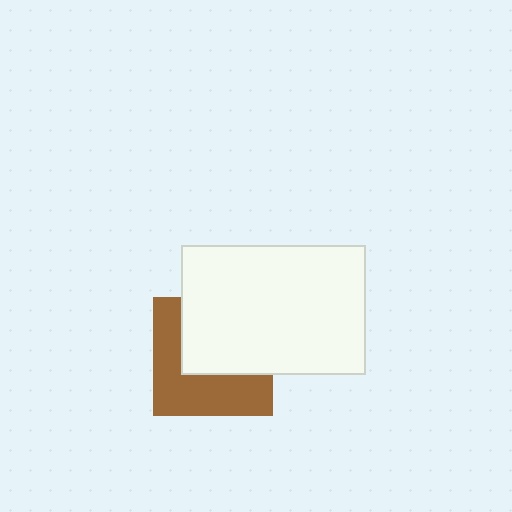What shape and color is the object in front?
The object in front is a white rectangle.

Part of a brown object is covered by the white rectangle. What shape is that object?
It is a square.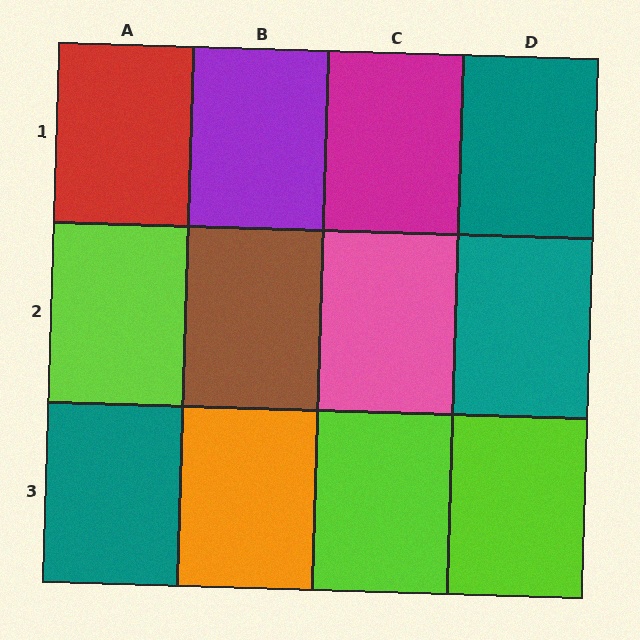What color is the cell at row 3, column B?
Orange.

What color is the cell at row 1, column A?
Red.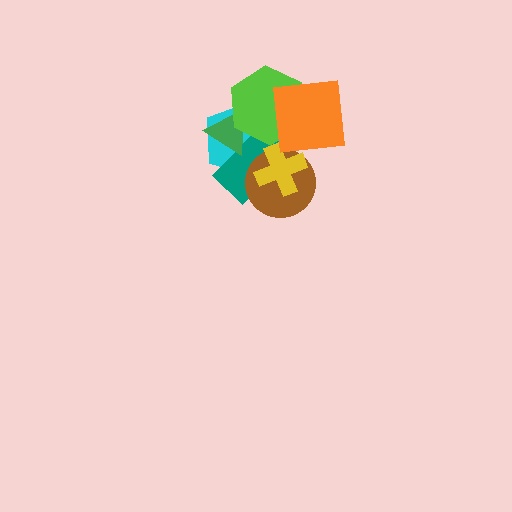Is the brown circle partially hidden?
Yes, it is partially covered by another shape.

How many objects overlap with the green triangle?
3 objects overlap with the green triangle.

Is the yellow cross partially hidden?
No, no other shape covers it.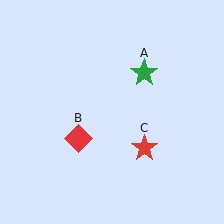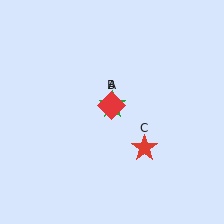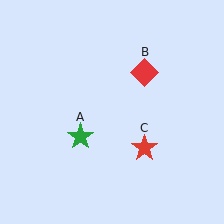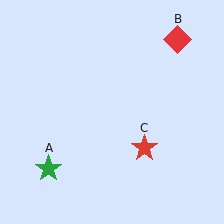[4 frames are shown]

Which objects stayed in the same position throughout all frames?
Red star (object C) remained stationary.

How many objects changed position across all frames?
2 objects changed position: green star (object A), red diamond (object B).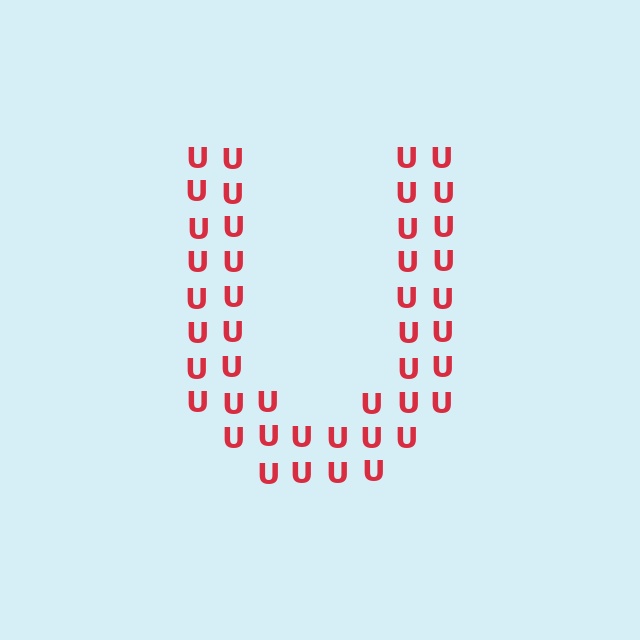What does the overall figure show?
The overall figure shows the letter U.